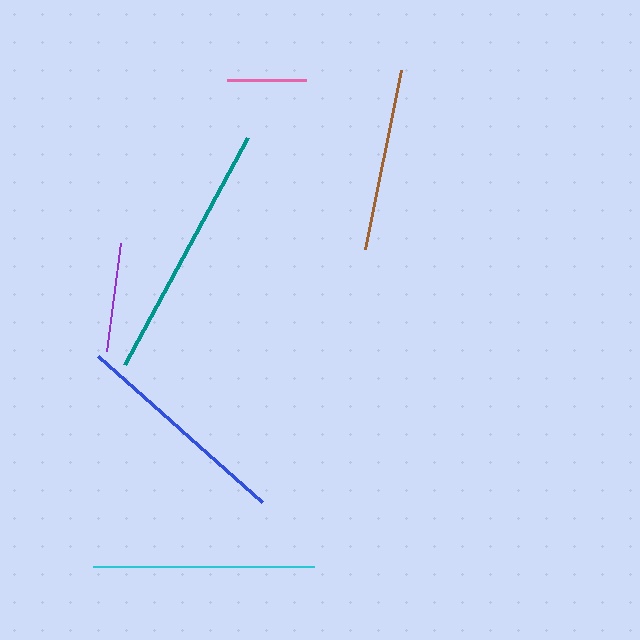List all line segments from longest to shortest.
From longest to shortest: teal, cyan, blue, brown, purple, pink.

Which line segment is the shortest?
The pink line is the shortest at approximately 80 pixels.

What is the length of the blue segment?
The blue segment is approximately 219 pixels long.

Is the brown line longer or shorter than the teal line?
The teal line is longer than the brown line.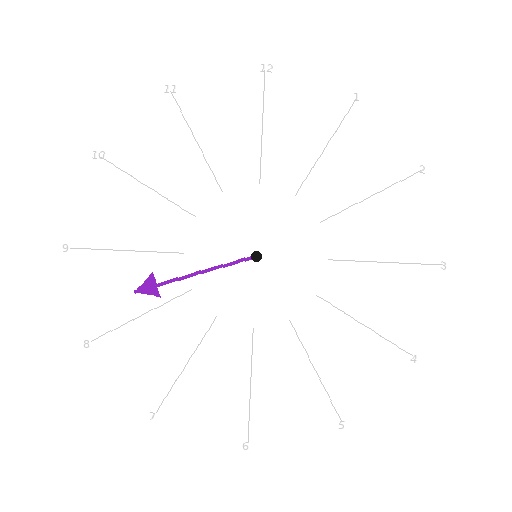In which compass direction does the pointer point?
West.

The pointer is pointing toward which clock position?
Roughly 8 o'clock.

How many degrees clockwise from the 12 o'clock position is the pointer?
Approximately 251 degrees.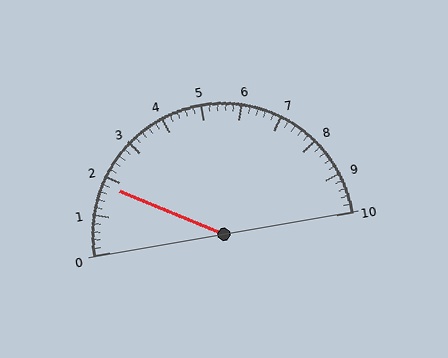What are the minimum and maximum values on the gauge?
The gauge ranges from 0 to 10.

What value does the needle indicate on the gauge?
The needle indicates approximately 1.8.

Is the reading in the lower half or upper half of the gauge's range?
The reading is in the lower half of the range (0 to 10).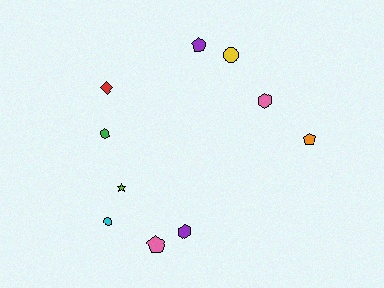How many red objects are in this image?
There is 1 red object.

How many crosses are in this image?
There are no crosses.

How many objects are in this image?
There are 10 objects.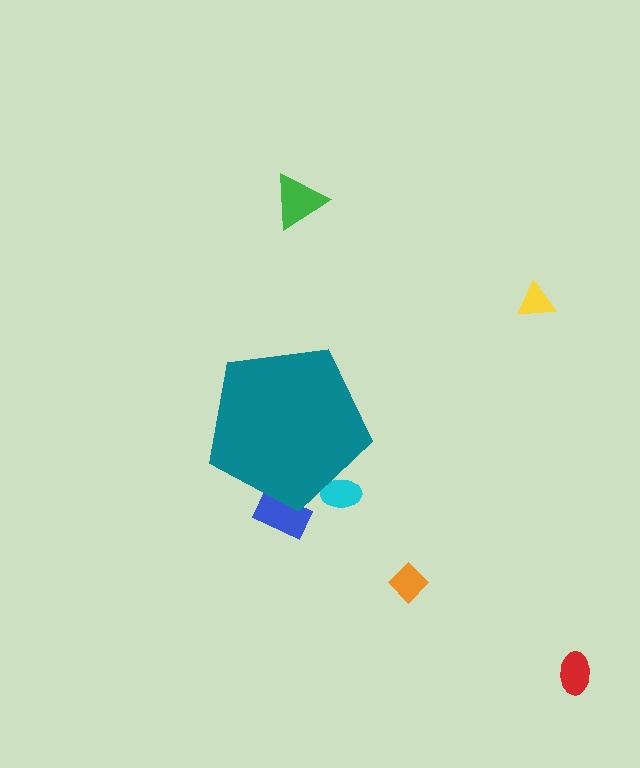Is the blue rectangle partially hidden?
Yes, the blue rectangle is partially hidden behind the teal pentagon.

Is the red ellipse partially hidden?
No, the red ellipse is fully visible.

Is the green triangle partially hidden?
No, the green triangle is fully visible.